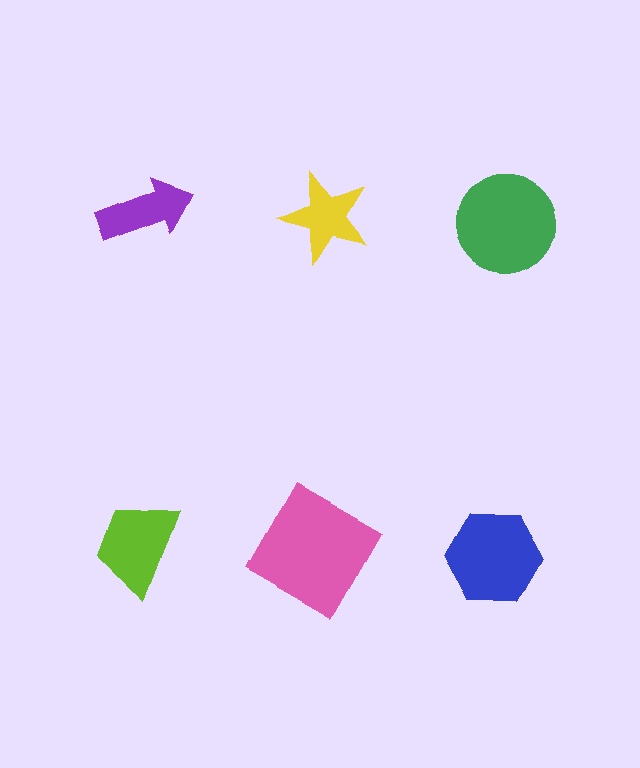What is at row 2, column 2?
A pink square.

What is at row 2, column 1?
A lime trapezoid.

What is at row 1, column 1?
A purple arrow.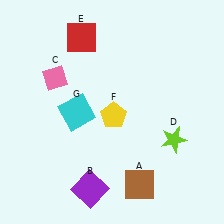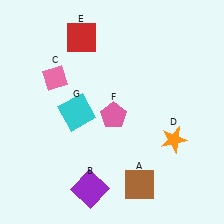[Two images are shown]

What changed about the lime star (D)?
In Image 1, D is lime. In Image 2, it changed to orange.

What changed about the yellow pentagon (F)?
In Image 1, F is yellow. In Image 2, it changed to pink.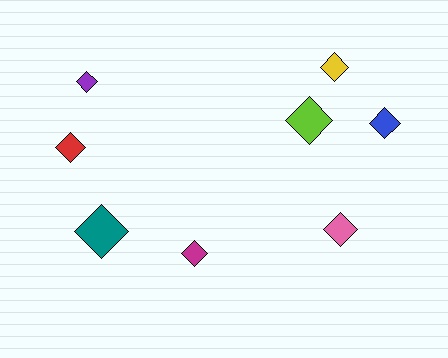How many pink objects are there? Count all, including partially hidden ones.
There is 1 pink object.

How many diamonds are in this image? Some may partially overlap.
There are 8 diamonds.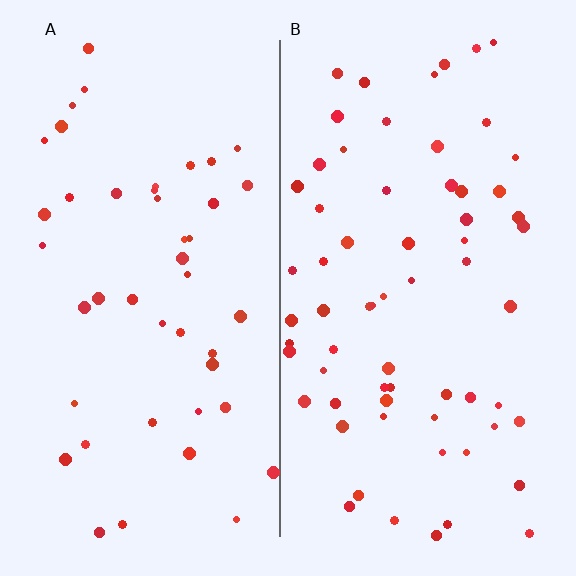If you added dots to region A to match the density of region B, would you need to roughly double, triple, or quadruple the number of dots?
Approximately double.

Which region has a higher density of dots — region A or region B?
B (the right).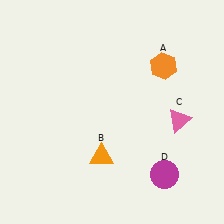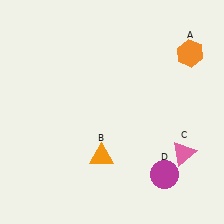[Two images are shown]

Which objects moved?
The objects that moved are: the orange hexagon (A), the pink triangle (C).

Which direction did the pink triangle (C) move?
The pink triangle (C) moved down.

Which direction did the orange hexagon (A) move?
The orange hexagon (A) moved right.